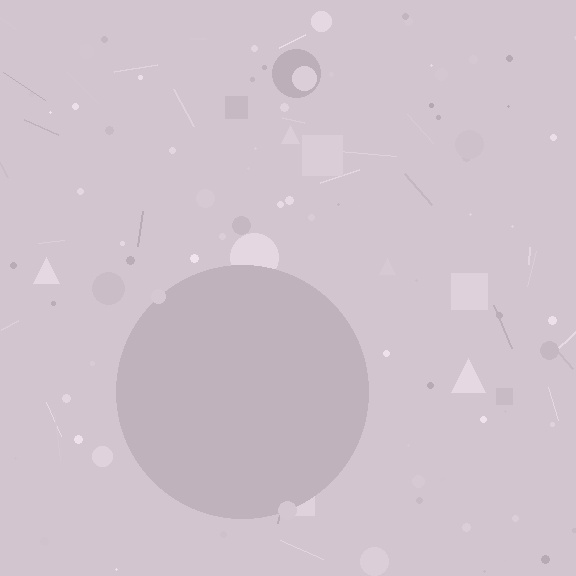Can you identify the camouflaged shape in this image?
The camouflaged shape is a circle.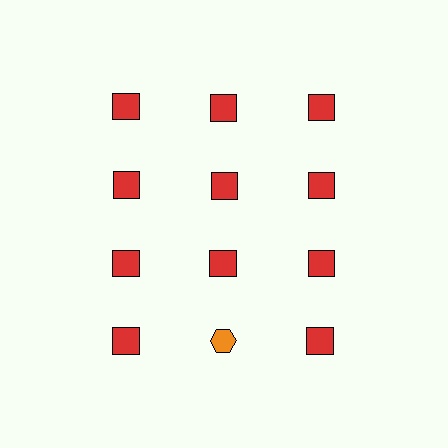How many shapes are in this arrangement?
There are 12 shapes arranged in a grid pattern.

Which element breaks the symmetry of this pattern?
The orange hexagon in the fourth row, second from left column breaks the symmetry. All other shapes are red squares.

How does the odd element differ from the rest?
It differs in both color (orange instead of red) and shape (hexagon instead of square).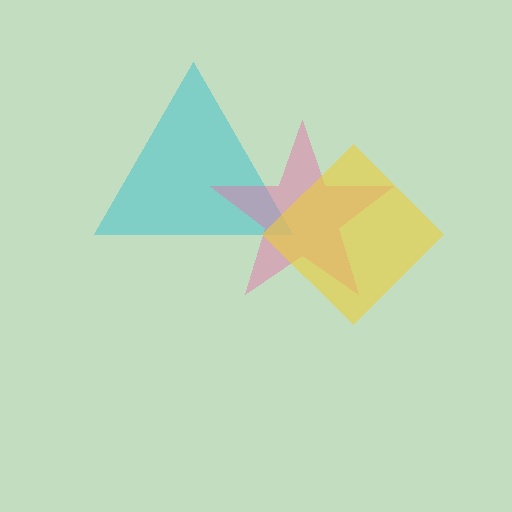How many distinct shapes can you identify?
There are 3 distinct shapes: a cyan triangle, a pink star, a yellow diamond.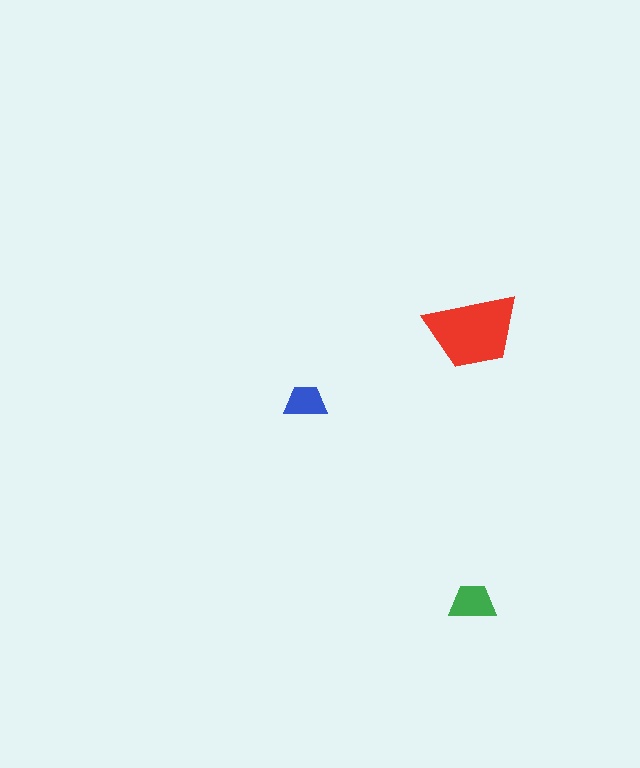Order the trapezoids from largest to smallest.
the red one, the green one, the blue one.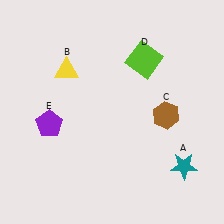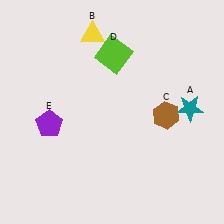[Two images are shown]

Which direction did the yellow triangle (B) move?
The yellow triangle (B) moved up.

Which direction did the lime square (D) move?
The lime square (D) moved left.